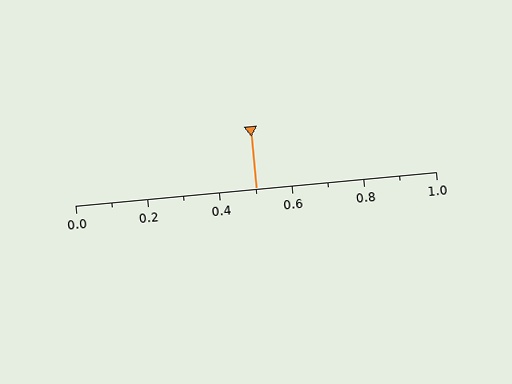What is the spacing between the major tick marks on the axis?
The major ticks are spaced 0.2 apart.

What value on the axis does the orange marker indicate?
The marker indicates approximately 0.5.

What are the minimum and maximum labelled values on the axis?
The axis runs from 0.0 to 1.0.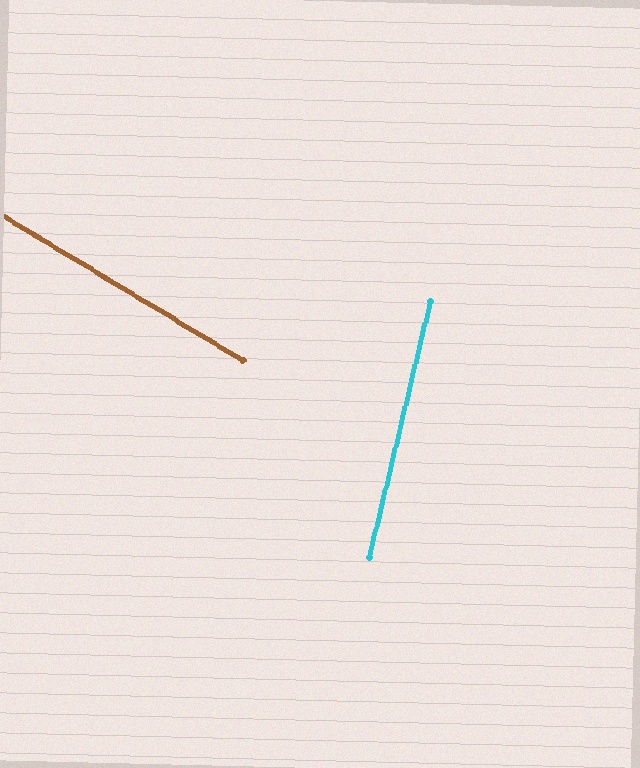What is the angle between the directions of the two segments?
Approximately 73 degrees.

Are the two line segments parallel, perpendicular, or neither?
Neither parallel nor perpendicular — they differ by about 73°.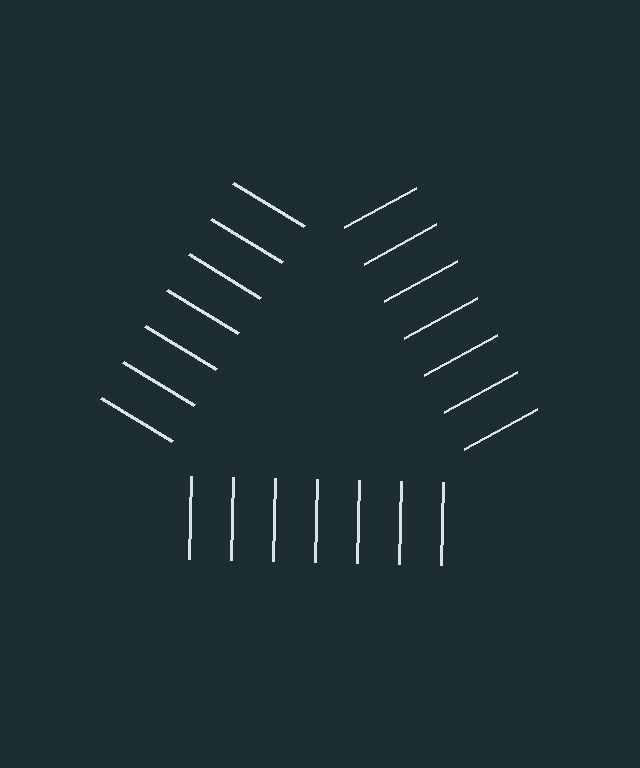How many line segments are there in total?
21 — 7 along each of the 3 edges.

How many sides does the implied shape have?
3 sides — the line-ends trace a triangle.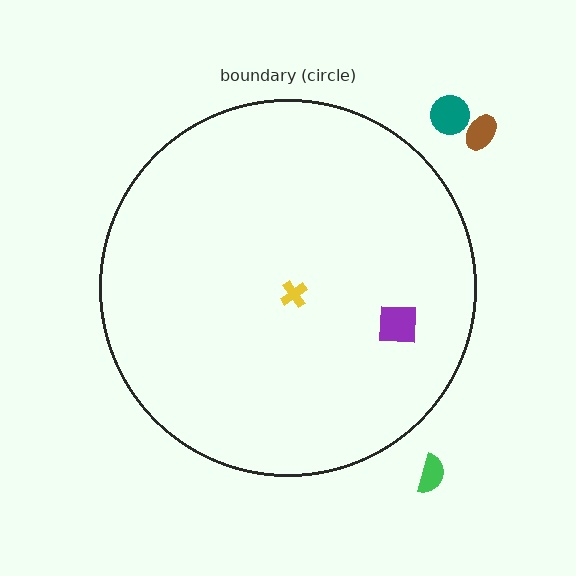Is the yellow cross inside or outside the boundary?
Inside.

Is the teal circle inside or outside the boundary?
Outside.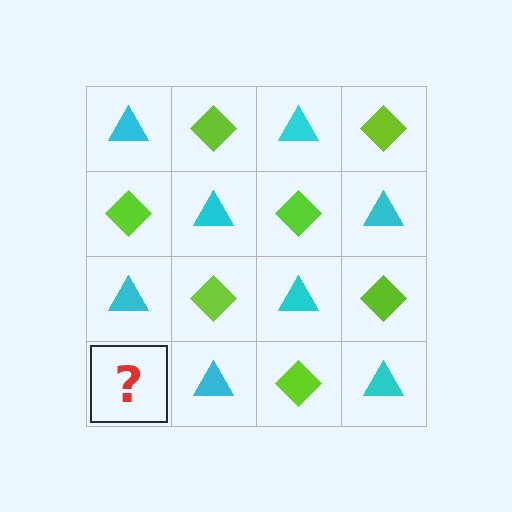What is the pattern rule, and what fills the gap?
The rule is that it alternates cyan triangle and lime diamond in a checkerboard pattern. The gap should be filled with a lime diamond.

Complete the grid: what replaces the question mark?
The question mark should be replaced with a lime diamond.